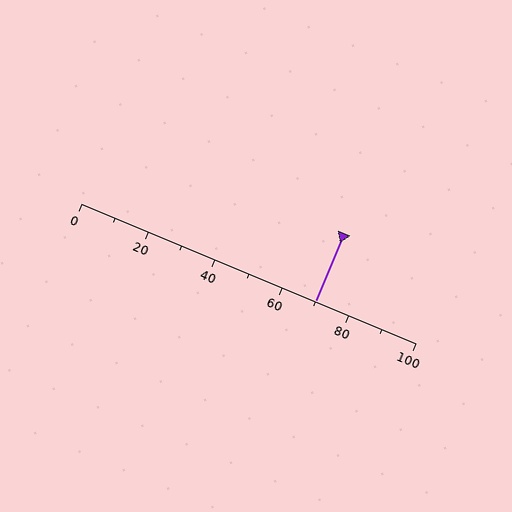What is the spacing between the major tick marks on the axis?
The major ticks are spaced 20 apart.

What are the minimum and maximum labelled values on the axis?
The axis runs from 0 to 100.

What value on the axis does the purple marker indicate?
The marker indicates approximately 70.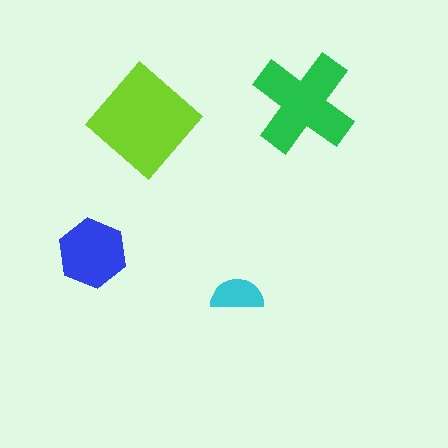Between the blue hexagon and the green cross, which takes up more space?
The green cross.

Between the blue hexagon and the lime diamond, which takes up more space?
The lime diamond.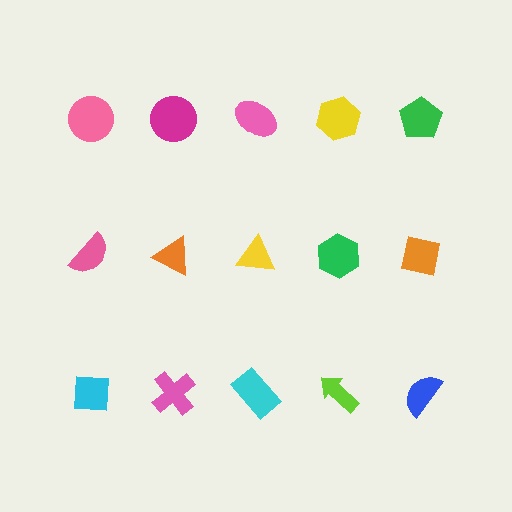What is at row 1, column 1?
A pink circle.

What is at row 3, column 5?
A blue semicircle.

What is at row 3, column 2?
A pink cross.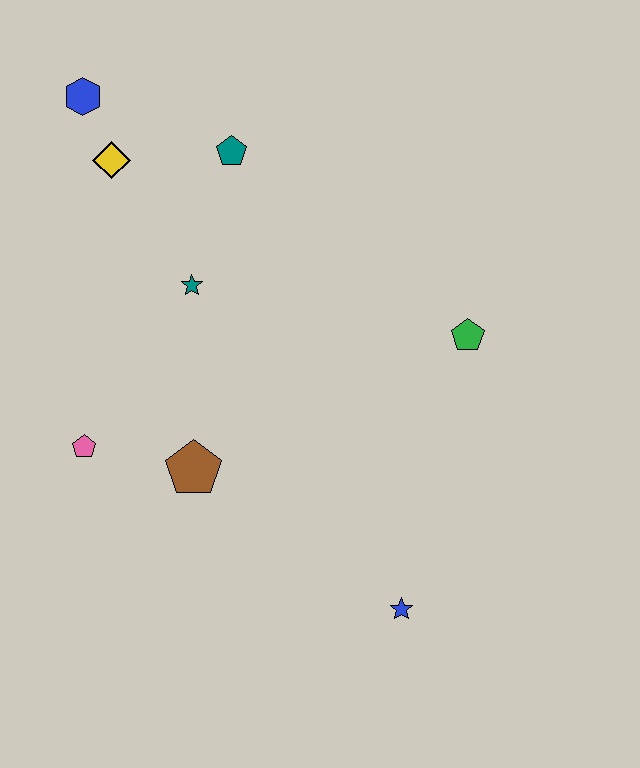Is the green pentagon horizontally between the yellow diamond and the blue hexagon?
No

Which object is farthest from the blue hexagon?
The blue star is farthest from the blue hexagon.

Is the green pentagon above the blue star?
Yes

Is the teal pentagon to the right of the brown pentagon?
Yes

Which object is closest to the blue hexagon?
The yellow diamond is closest to the blue hexagon.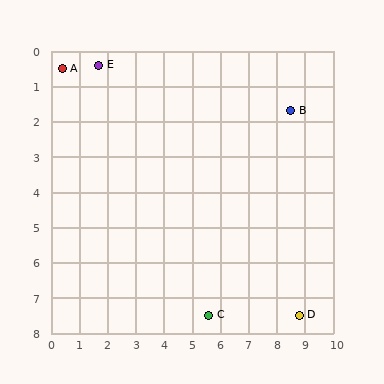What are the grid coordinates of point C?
Point C is at approximately (5.6, 7.5).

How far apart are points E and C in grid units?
Points E and C are about 8.1 grid units apart.